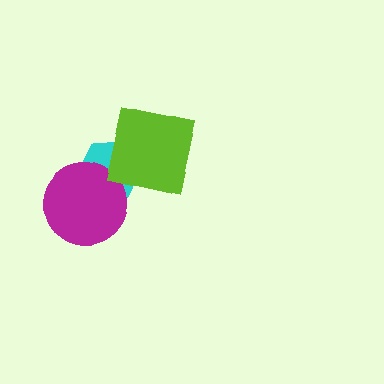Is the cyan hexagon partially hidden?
Yes, it is partially covered by another shape.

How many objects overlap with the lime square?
1 object overlaps with the lime square.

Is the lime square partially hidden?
No, no other shape covers it.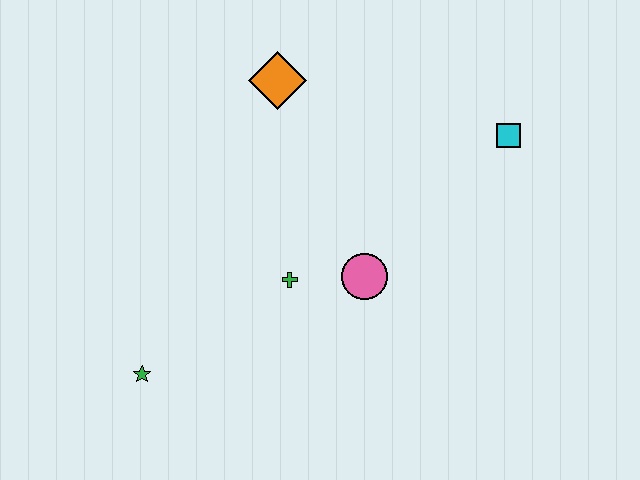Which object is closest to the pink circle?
The green cross is closest to the pink circle.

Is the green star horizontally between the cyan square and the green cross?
No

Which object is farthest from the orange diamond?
The green star is farthest from the orange diamond.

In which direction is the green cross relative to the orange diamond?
The green cross is below the orange diamond.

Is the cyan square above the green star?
Yes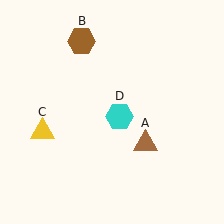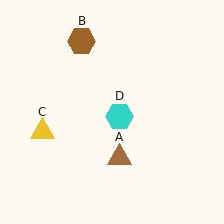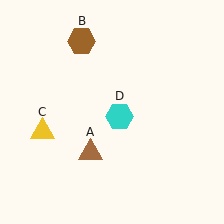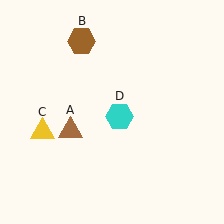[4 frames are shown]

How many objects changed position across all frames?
1 object changed position: brown triangle (object A).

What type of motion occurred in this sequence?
The brown triangle (object A) rotated clockwise around the center of the scene.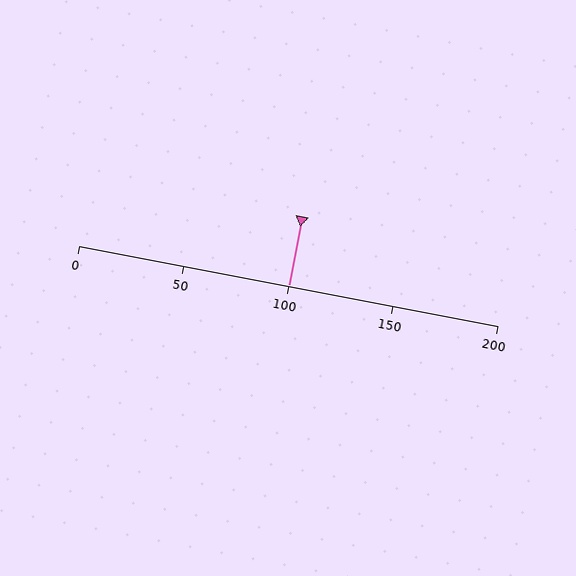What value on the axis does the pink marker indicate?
The marker indicates approximately 100.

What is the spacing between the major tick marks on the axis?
The major ticks are spaced 50 apart.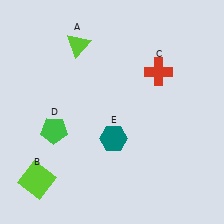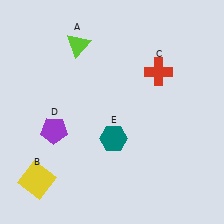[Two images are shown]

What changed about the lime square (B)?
In Image 1, B is lime. In Image 2, it changed to yellow.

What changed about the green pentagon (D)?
In Image 1, D is green. In Image 2, it changed to purple.